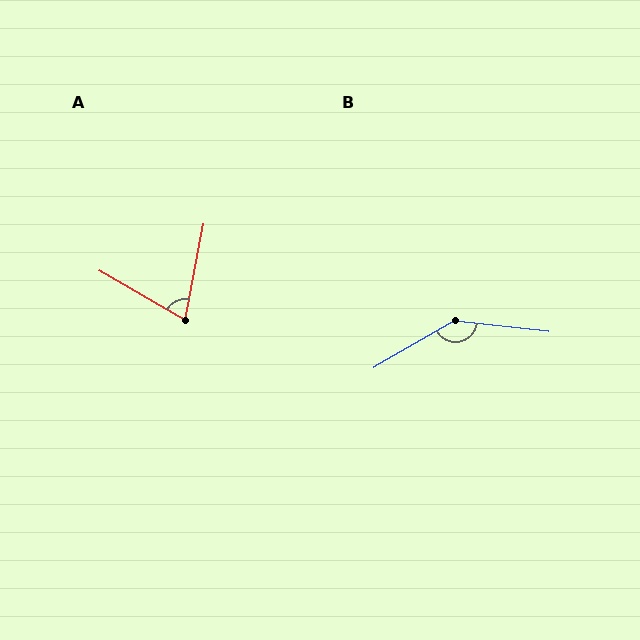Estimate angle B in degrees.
Approximately 143 degrees.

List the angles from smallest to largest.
A (70°), B (143°).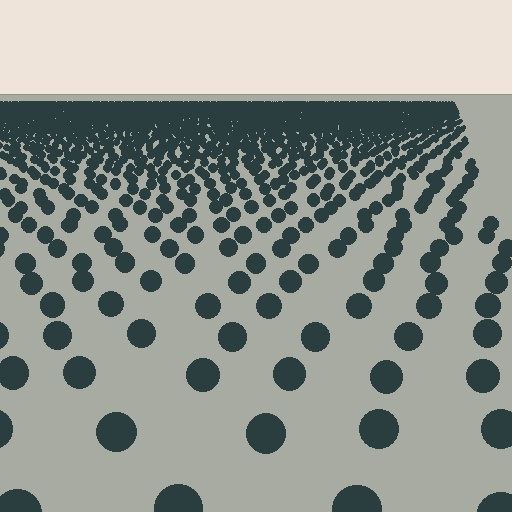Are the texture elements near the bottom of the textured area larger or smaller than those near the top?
Larger. Near the bottom, elements are closer to the viewer and appear at a bigger on-screen size.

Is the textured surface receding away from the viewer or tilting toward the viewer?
The surface is receding away from the viewer. Texture elements get smaller and denser toward the top.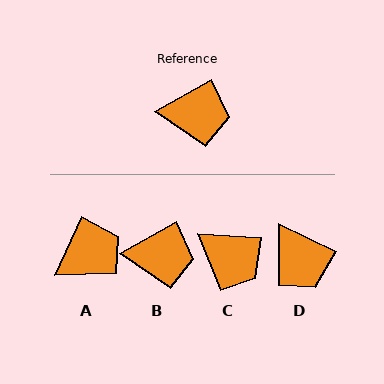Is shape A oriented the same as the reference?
No, it is off by about 37 degrees.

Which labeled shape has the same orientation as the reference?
B.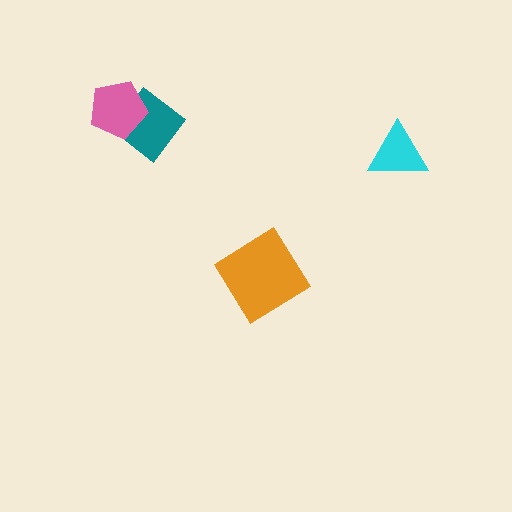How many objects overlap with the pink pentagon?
1 object overlaps with the pink pentagon.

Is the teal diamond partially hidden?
Yes, it is partially covered by another shape.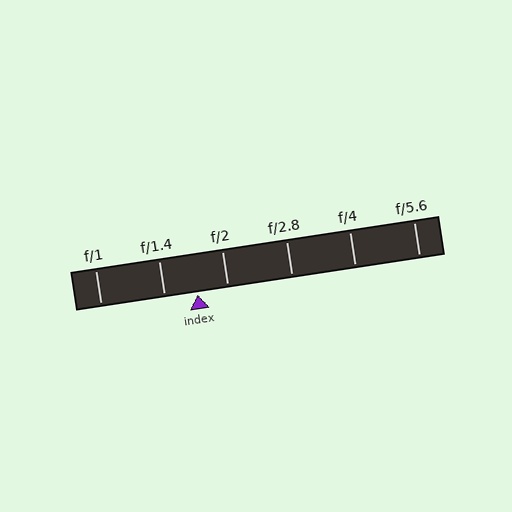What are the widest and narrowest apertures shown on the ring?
The widest aperture shown is f/1 and the narrowest is f/5.6.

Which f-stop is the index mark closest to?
The index mark is closest to f/2.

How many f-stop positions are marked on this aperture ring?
There are 6 f-stop positions marked.